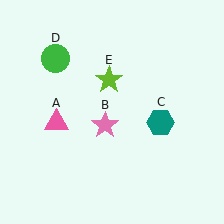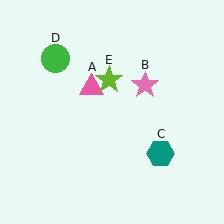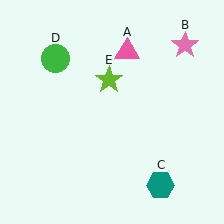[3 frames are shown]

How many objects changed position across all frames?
3 objects changed position: pink triangle (object A), pink star (object B), teal hexagon (object C).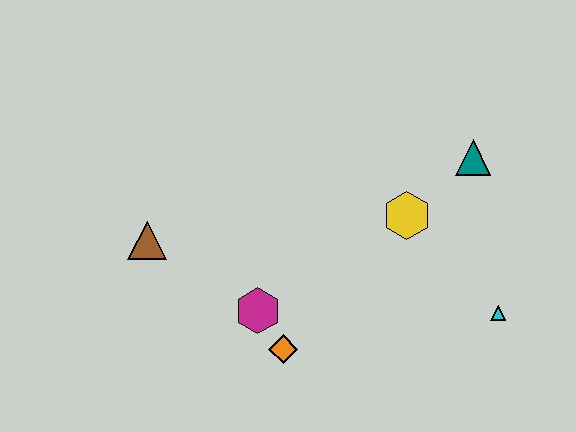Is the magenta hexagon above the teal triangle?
No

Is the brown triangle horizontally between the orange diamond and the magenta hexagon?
No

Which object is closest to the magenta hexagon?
The orange diamond is closest to the magenta hexagon.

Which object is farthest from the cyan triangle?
The brown triangle is farthest from the cyan triangle.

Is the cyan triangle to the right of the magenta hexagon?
Yes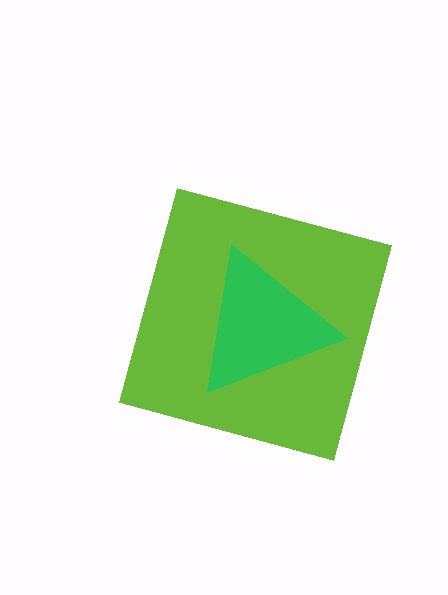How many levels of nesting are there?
2.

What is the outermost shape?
The lime diamond.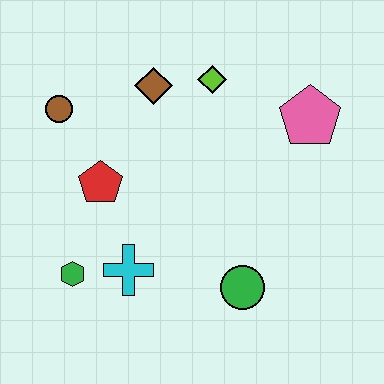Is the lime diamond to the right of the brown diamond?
Yes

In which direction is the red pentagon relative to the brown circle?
The red pentagon is below the brown circle.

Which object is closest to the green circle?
The cyan cross is closest to the green circle.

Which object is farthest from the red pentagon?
The pink pentagon is farthest from the red pentagon.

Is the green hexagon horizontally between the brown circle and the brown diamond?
Yes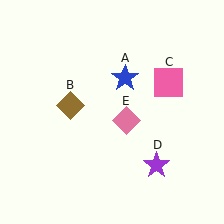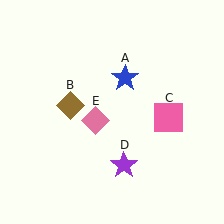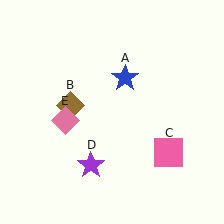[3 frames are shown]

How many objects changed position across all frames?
3 objects changed position: pink square (object C), purple star (object D), pink diamond (object E).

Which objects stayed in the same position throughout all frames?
Blue star (object A) and brown diamond (object B) remained stationary.